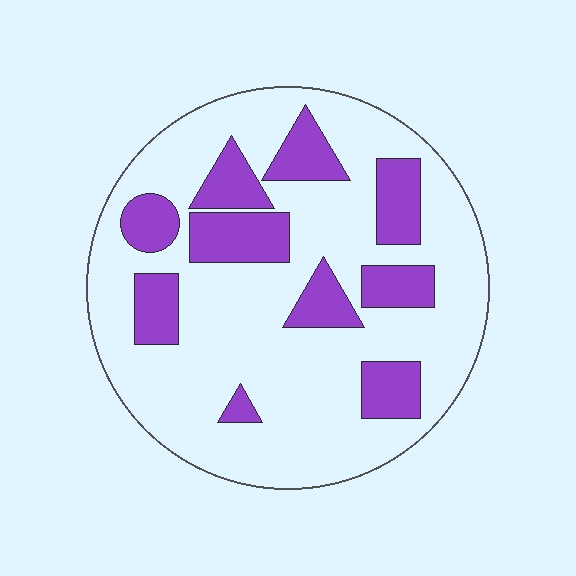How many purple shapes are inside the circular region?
10.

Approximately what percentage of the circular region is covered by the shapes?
Approximately 25%.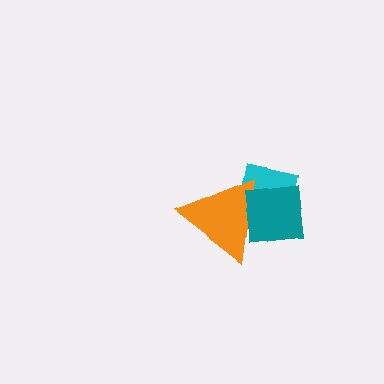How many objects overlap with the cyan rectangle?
2 objects overlap with the cyan rectangle.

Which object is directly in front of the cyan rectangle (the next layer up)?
The orange triangle is directly in front of the cyan rectangle.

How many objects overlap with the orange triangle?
2 objects overlap with the orange triangle.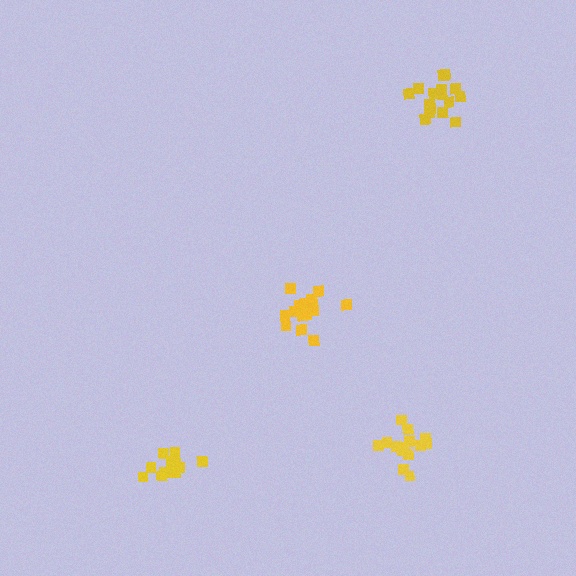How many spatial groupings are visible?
There are 4 spatial groupings.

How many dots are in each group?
Group 1: 16 dots, Group 2: 14 dots, Group 3: 12 dots, Group 4: 17 dots (59 total).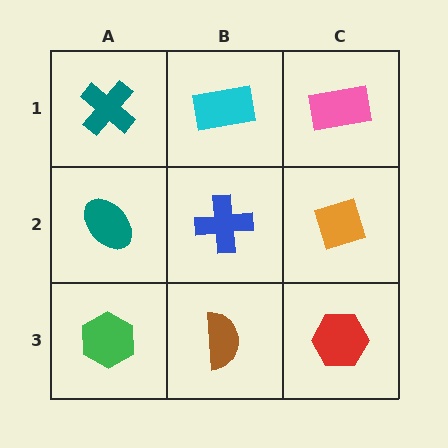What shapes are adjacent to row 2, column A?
A teal cross (row 1, column A), a green hexagon (row 3, column A), a blue cross (row 2, column B).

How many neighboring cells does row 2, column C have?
3.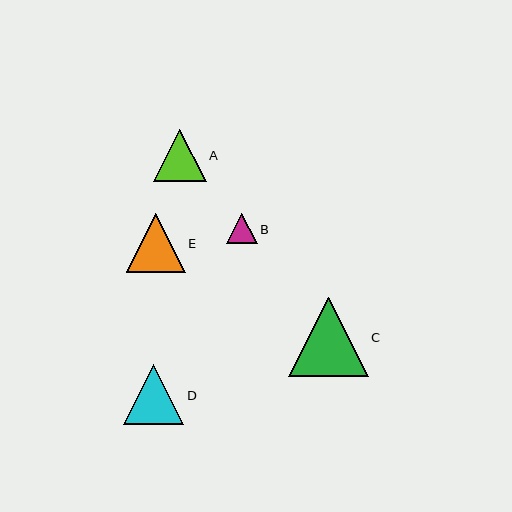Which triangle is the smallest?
Triangle B is the smallest with a size of approximately 30 pixels.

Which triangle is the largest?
Triangle C is the largest with a size of approximately 79 pixels.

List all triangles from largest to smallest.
From largest to smallest: C, D, E, A, B.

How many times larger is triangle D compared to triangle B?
Triangle D is approximately 2.0 times the size of triangle B.